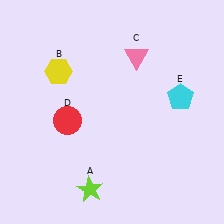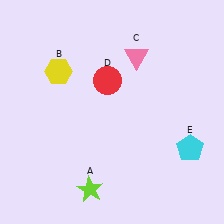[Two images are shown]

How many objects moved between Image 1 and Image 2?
2 objects moved between the two images.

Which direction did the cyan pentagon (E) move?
The cyan pentagon (E) moved down.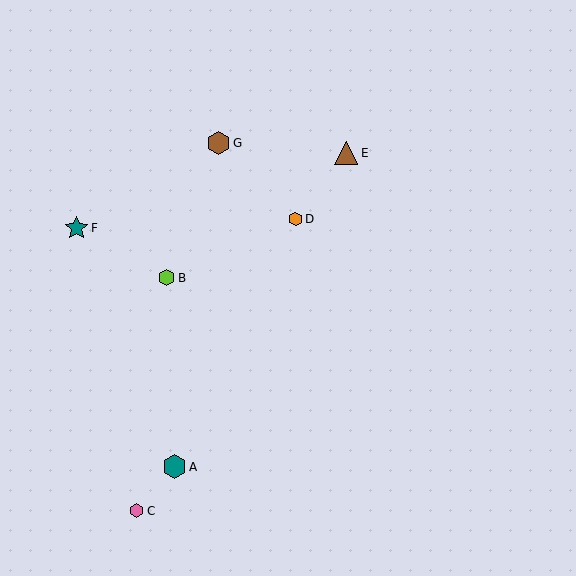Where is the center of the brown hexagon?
The center of the brown hexagon is at (218, 143).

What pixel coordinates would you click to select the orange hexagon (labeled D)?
Click at (296, 219) to select the orange hexagon D.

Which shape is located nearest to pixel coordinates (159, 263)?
The lime hexagon (labeled B) at (167, 278) is nearest to that location.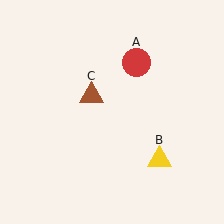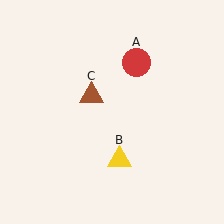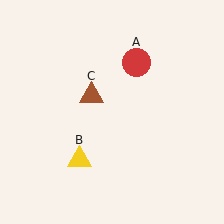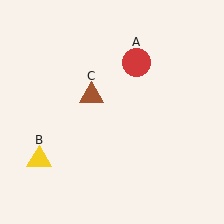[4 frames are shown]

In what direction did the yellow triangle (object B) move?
The yellow triangle (object B) moved left.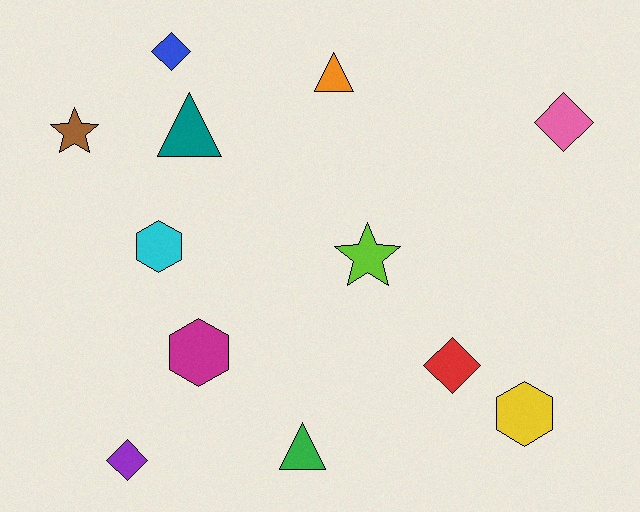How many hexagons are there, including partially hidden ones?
There are 3 hexagons.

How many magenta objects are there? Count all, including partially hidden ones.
There is 1 magenta object.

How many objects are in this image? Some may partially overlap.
There are 12 objects.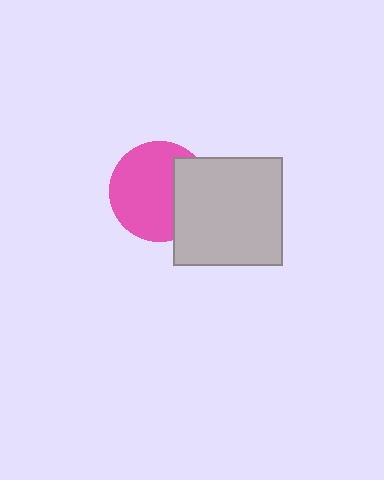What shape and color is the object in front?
The object in front is a light gray square.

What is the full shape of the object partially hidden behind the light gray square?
The partially hidden object is a pink circle.